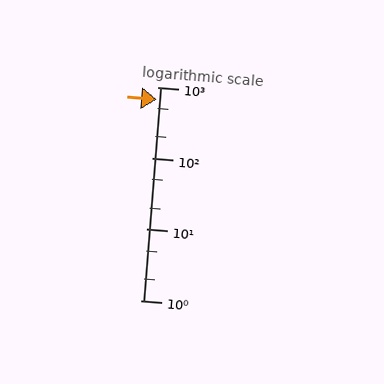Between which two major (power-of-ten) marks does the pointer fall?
The pointer is between 100 and 1000.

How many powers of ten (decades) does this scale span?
The scale spans 3 decades, from 1 to 1000.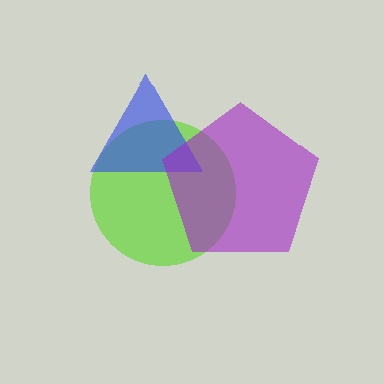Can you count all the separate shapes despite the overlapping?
Yes, there are 3 separate shapes.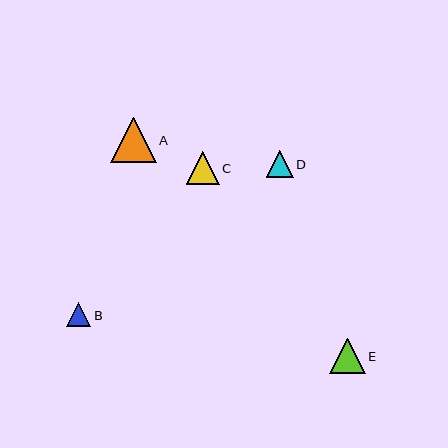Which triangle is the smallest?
Triangle B is the smallest with a size of approximately 24 pixels.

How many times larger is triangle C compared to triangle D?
Triangle C is approximately 1.2 times the size of triangle D.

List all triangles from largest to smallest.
From largest to smallest: A, E, C, D, B.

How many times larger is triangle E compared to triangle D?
Triangle E is approximately 1.3 times the size of triangle D.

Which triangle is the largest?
Triangle A is the largest with a size of approximately 46 pixels.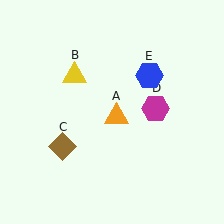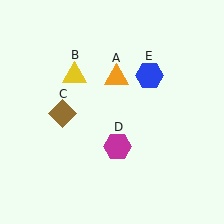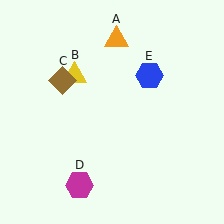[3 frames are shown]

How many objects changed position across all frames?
3 objects changed position: orange triangle (object A), brown diamond (object C), magenta hexagon (object D).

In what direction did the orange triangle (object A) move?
The orange triangle (object A) moved up.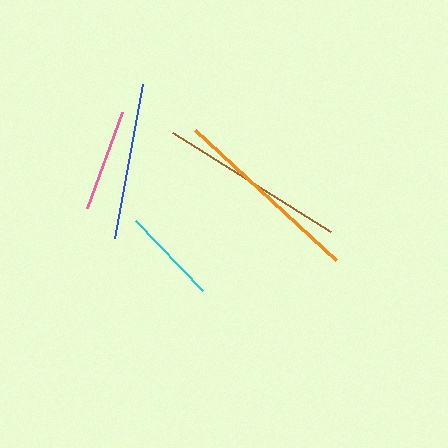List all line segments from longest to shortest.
From longest to shortest: orange, brown, blue, pink, cyan.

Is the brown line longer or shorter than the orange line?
The orange line is longer than the brown line.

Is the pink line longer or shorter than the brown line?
The brown line is longer than the pink line.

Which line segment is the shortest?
The cyan line is the shortest at approximately 97 pixels.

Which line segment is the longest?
The orange line is the longest at approximately 193 pixels.